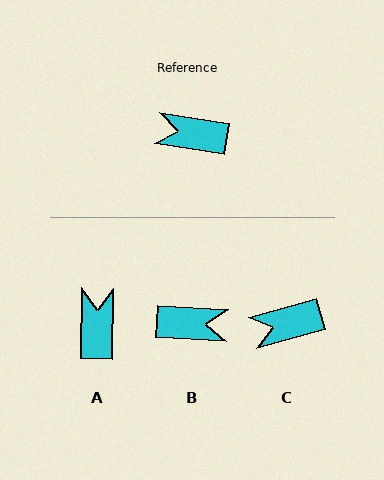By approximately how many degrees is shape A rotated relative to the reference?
Approximately 82 degrees clockwise.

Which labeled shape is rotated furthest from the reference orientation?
B, about 174 degrees away.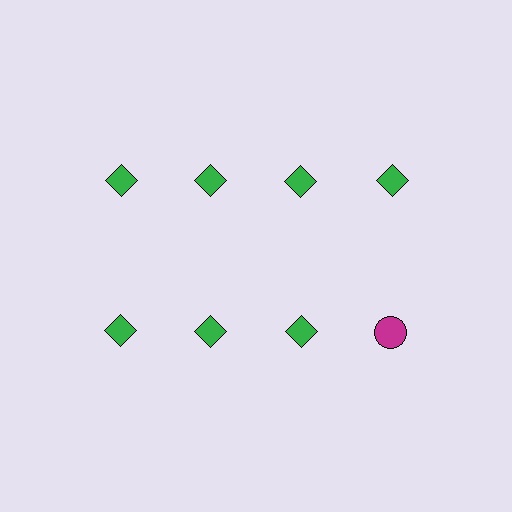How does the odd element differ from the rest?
It differs in both color (magenta instead of green) and shape (circle instead of diamond).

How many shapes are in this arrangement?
There are 8 shapes arranged in a grid pattern.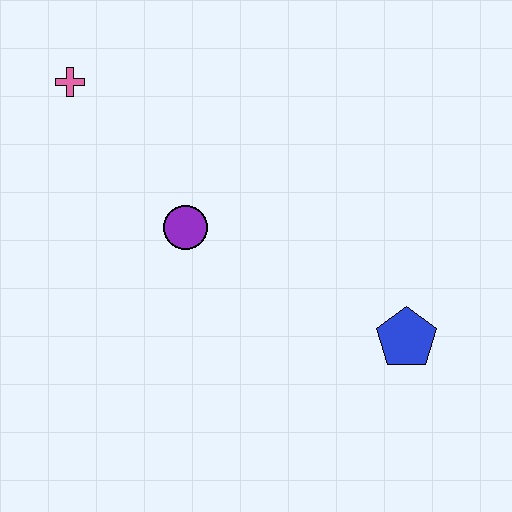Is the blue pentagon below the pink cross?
Yes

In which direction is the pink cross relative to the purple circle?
The pink cross is above the purple circle.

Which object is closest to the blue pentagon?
The purple circle is closest to the blue pentagon.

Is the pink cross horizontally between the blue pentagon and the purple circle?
No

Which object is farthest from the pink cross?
The blue pentagon is farthest from the pink cross.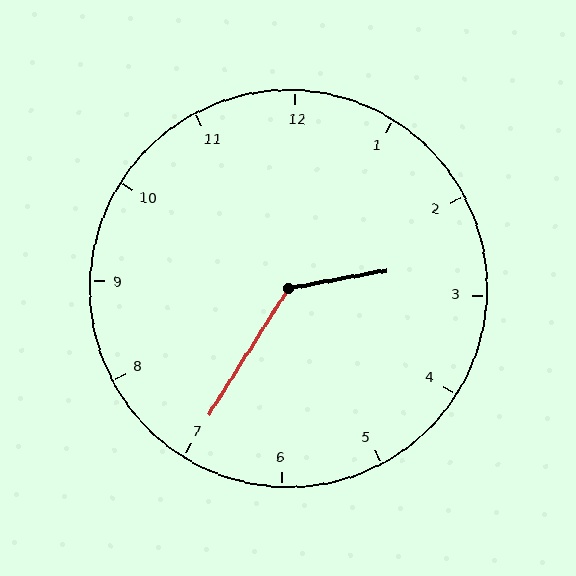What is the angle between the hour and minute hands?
Approximately 132 degrees.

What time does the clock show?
2:35.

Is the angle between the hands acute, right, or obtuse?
It is obtuse.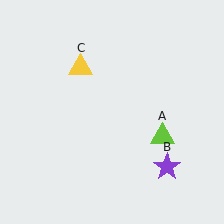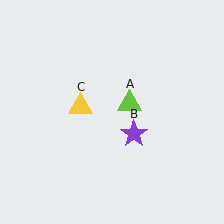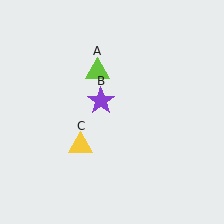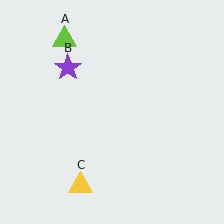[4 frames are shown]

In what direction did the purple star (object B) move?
The purple star (object B) moved up and to the left.